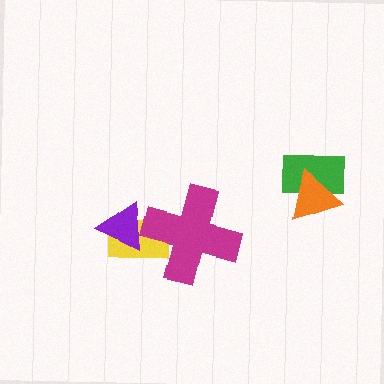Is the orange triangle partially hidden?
No, no other shape covers it.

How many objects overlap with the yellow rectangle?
2 objects overlap with the yellow rectangle.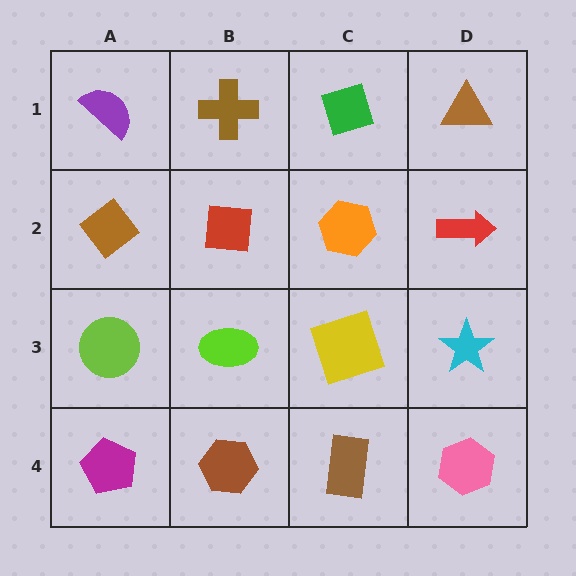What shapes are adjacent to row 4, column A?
A lime circle (row 3, column A), a brown hexagon (row 4, column B).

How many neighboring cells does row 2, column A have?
3.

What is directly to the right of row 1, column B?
A green diamond.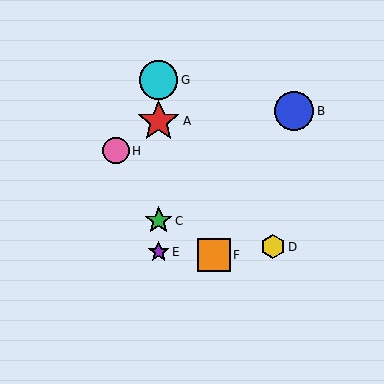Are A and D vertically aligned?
No, A is at x≈159 and D is at x≈273.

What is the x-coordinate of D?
Object D is at x≈273.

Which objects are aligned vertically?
Objects A, C, E, G are aligned vertically.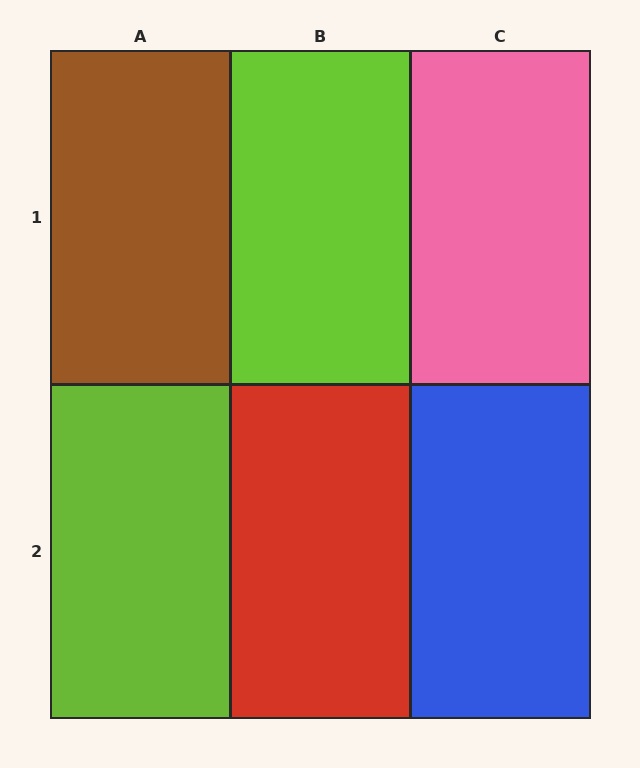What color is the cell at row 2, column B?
Red.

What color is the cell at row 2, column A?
Lime.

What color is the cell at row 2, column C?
Blue.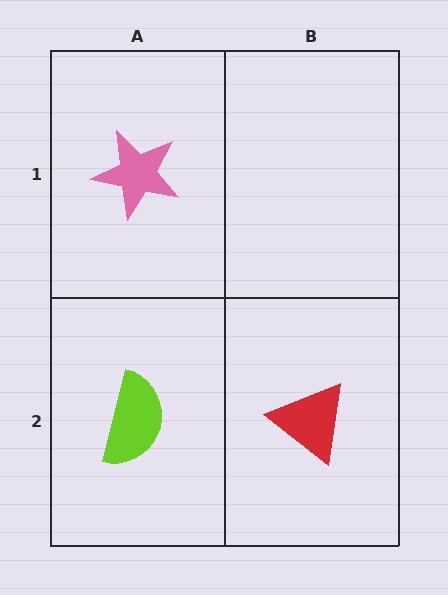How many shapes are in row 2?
2 shapes.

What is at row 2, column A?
A lime semicircle.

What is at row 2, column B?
A red triangle.